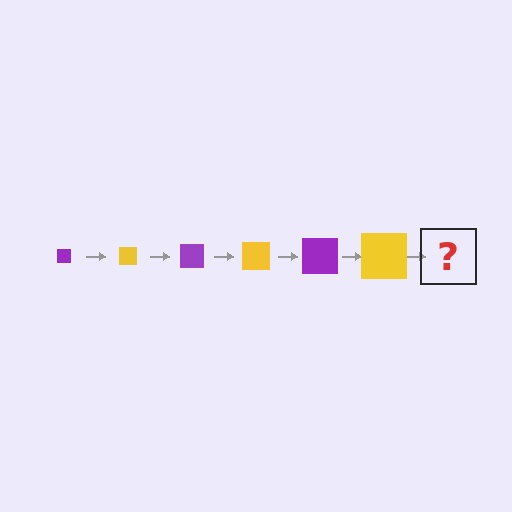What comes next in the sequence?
The next element should be a purple square, larger than the previous one.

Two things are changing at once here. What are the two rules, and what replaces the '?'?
The two rules are that the square grows larger each step and the color cycles through purple and yellow. The '?' should be a purple square, larger than the previous one.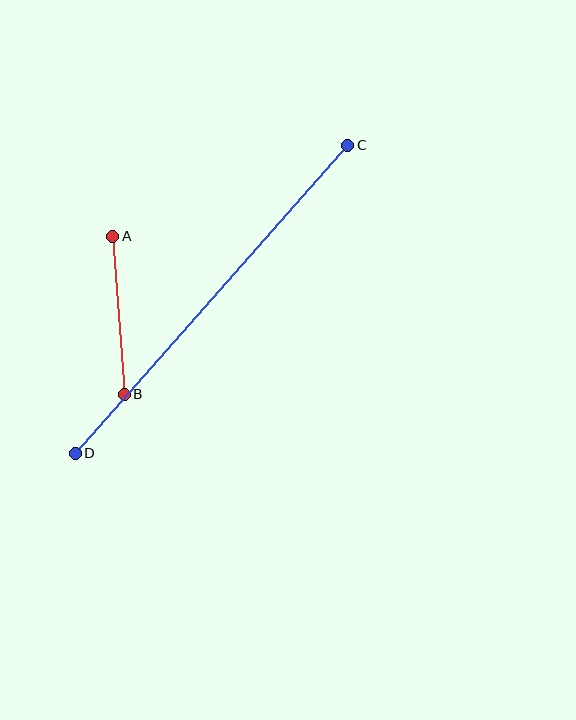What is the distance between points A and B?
The distance is approximately 158 pixels.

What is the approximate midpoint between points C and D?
The midpoint is at approximately (211, 299) pixels.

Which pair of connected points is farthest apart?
Points C and D are farthest apart.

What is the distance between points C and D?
The distance is approximately 412 pixels.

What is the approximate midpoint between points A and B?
The midpoint is at approximately (118, 315) pixels.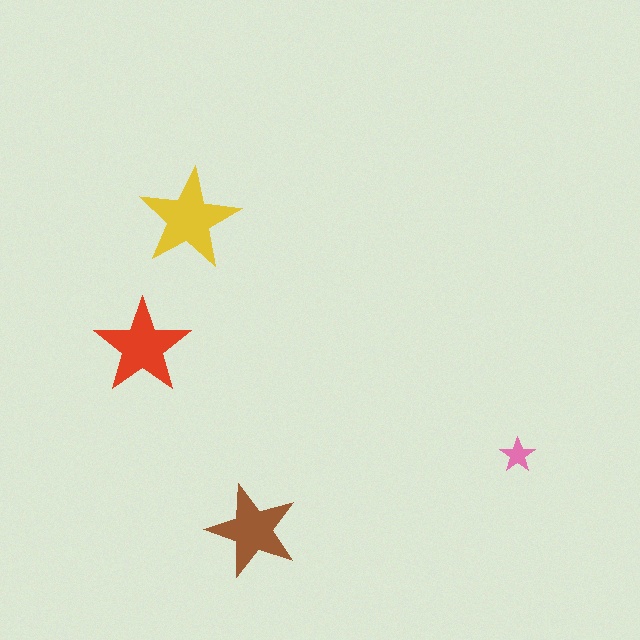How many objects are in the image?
There are 4 objects in the image.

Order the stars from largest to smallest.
the yellow one, the red one, the brown one, the pink one.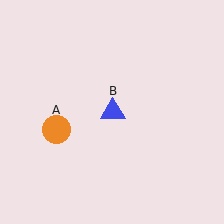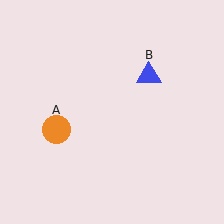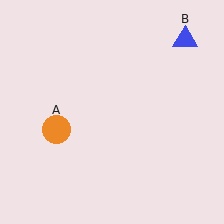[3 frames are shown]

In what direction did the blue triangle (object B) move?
The blue triangle (object B) moved up and to the right.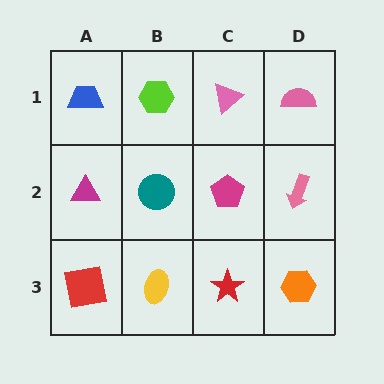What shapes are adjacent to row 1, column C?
A magenta pentagon (row 2, column C), a lime hexagon (row 1, column B), a pink semicircle (row 1, column D).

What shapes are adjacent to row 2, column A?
A blue trapezoid (row 1, column A), a red square (row 3, column A), a teal circle (row 2, column B).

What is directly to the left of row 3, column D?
A red star.